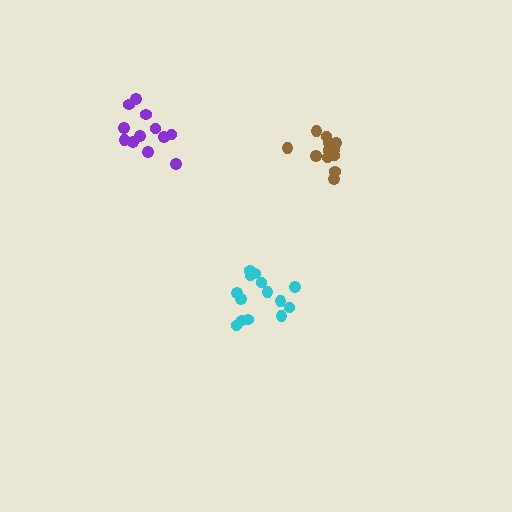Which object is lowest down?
The cyan cluster is bottommost.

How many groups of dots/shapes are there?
There are 3 groups.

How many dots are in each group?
Group 1: 14 dots, Group 2: 12 dots, Group 3: 12 dots (38 total).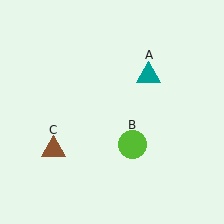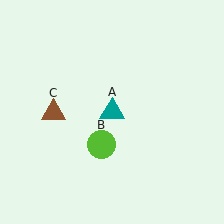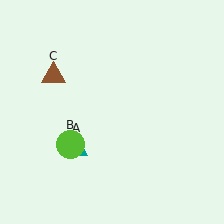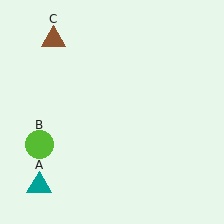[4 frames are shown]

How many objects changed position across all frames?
3 objects changed position: teal triangle (object A), lime circle (object B), brown triangle (object C).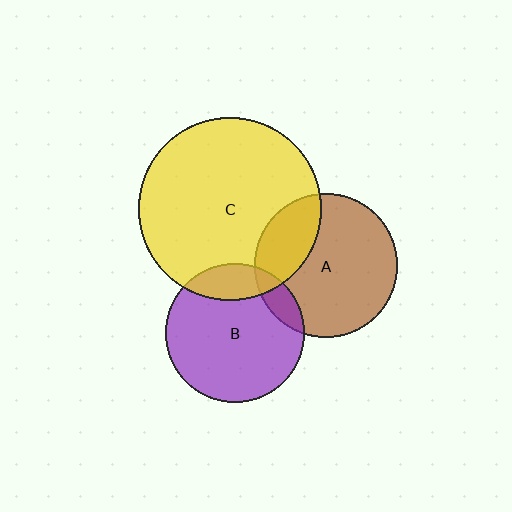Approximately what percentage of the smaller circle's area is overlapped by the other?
Approximately 15%.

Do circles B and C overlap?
Yes.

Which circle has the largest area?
Circle C (yellow).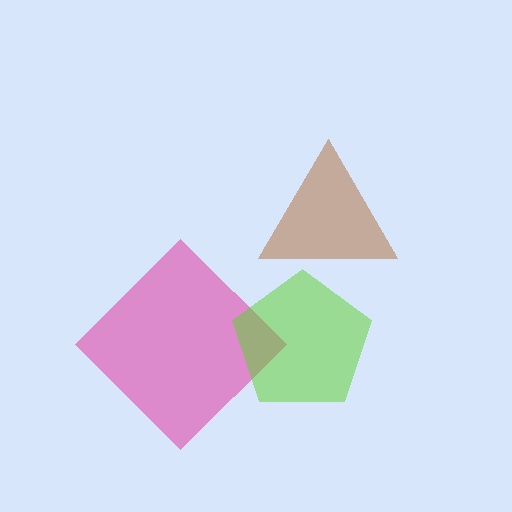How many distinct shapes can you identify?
There are 3 distinct shapes: a pink diamond, a brown triangle, a lime pentagon.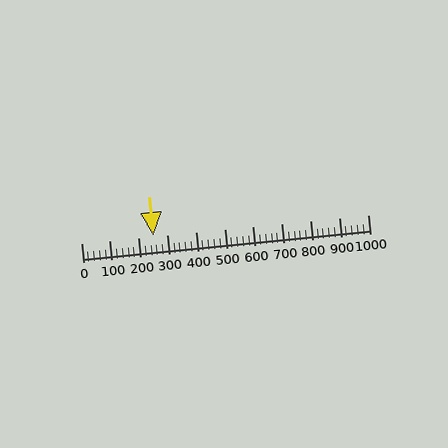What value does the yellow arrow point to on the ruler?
The yellow arrow points to approximately 251.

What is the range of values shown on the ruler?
The ruler shows values from 0 to 1000.